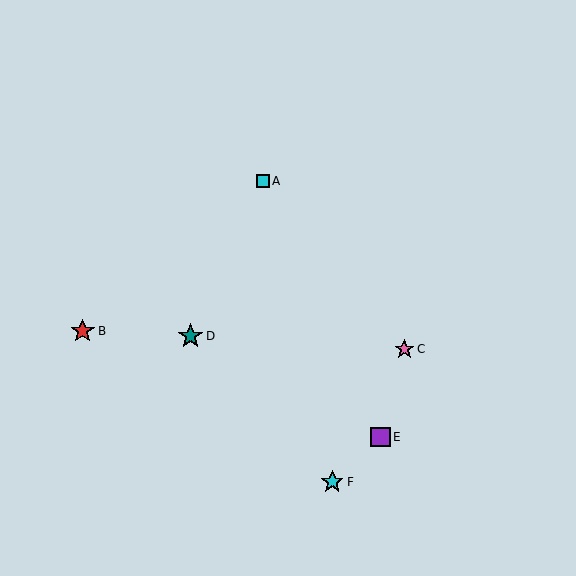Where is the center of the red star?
The center of the red star is at (83, 331).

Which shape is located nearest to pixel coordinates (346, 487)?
The cyan star (labeled F) at (332, 482) is nearest to that location.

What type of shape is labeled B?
Shape B is a red star.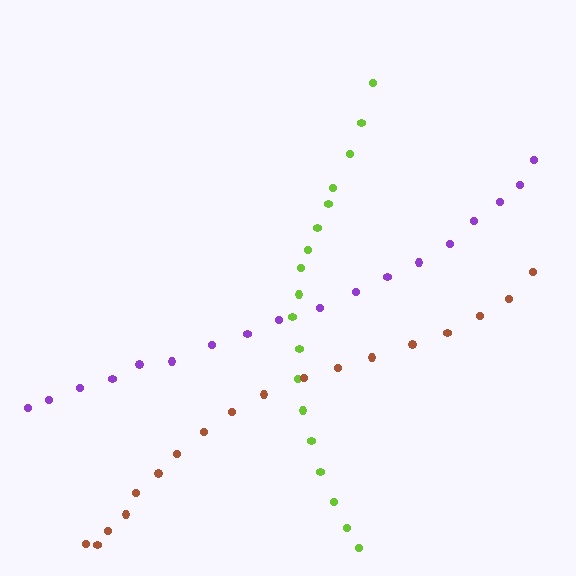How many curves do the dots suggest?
There are 3 distinct paths.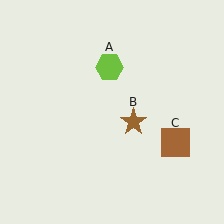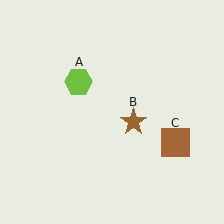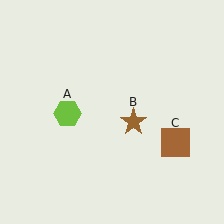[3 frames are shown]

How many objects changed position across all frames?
1 object changed position: lime hexagon (object A).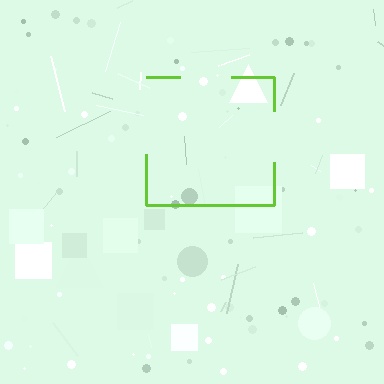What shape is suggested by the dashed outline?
The dashed outline suggests a square.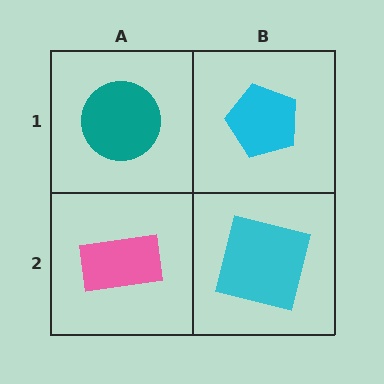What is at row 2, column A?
A pink rectangle.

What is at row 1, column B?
A cyan pentagon.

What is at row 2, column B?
A cyan square.